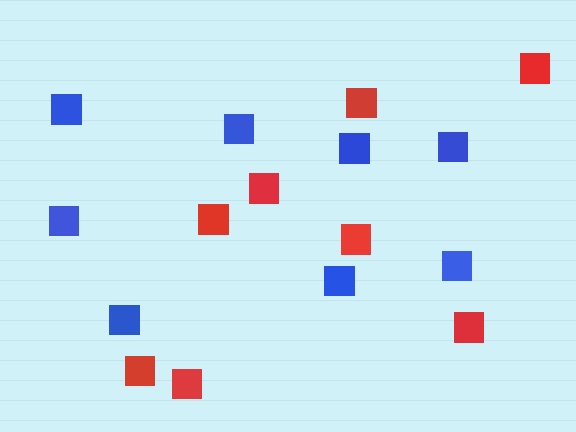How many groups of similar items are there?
There are 2 groups: one group of red squares (8) and one group of blue squares (8).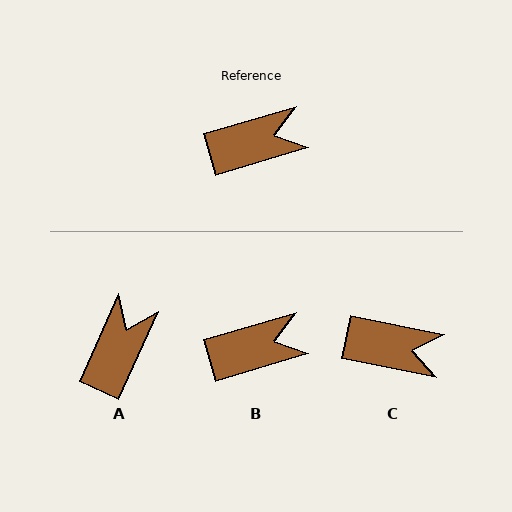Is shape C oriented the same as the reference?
No, it is off by about 28 degrees.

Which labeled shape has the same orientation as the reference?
B.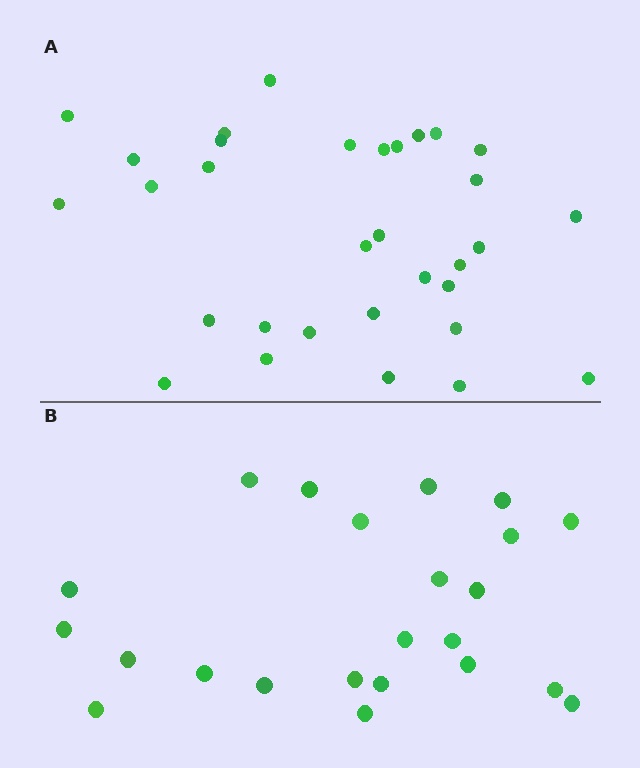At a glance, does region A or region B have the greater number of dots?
Region A (the top region) has more dots.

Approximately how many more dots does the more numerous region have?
Region A has roughly 8 or so more dots than region B.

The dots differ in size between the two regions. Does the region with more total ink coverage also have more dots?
No. Region B has more total ink coverage because its dots are larger, but region A actually contains more individual dots. Total area can be misleading — the number of items is what matters here.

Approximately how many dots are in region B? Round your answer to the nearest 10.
About 20 dots. (The exact count is 23, which rounds to 20.)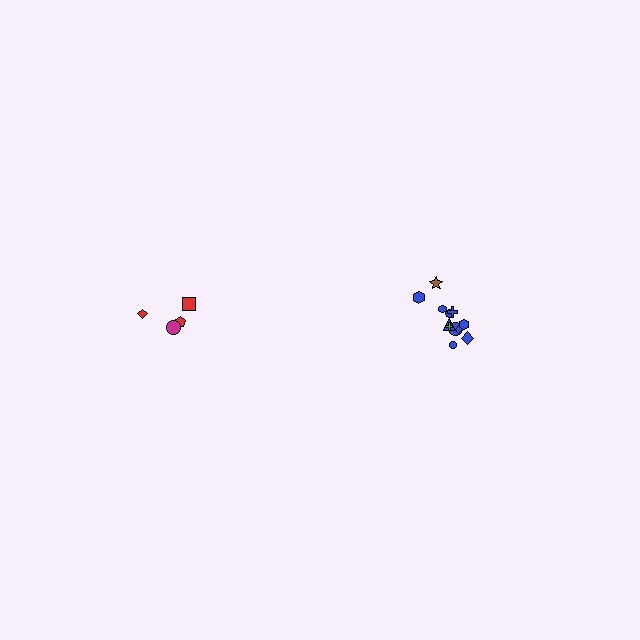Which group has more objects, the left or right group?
The right group.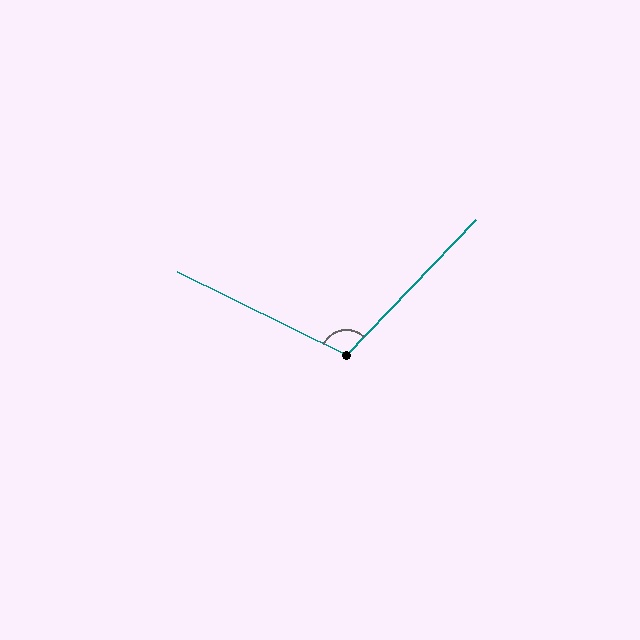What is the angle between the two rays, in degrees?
Approximately 108 degrees.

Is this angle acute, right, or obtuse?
It is obtuse.